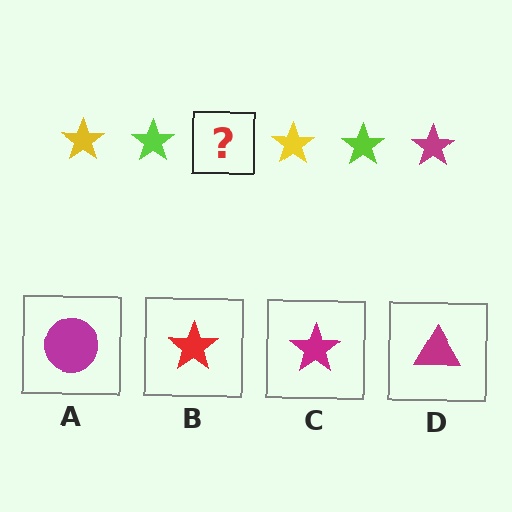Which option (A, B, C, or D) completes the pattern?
C.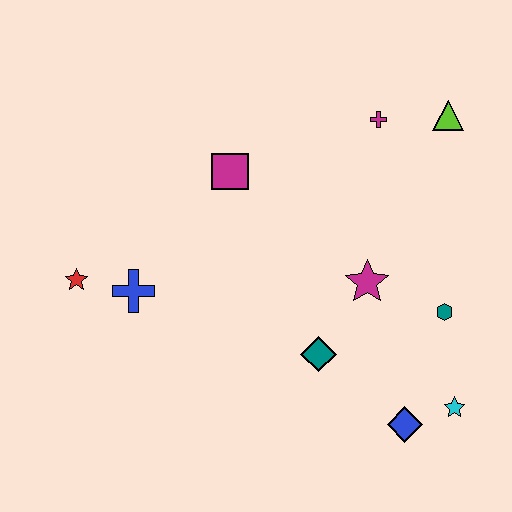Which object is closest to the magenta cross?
The lime triangle is closest to the magenta cross.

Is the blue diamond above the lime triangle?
No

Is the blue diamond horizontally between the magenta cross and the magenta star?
No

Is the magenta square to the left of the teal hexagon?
Yes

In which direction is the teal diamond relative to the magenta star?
The teal diamond is below the magenta star.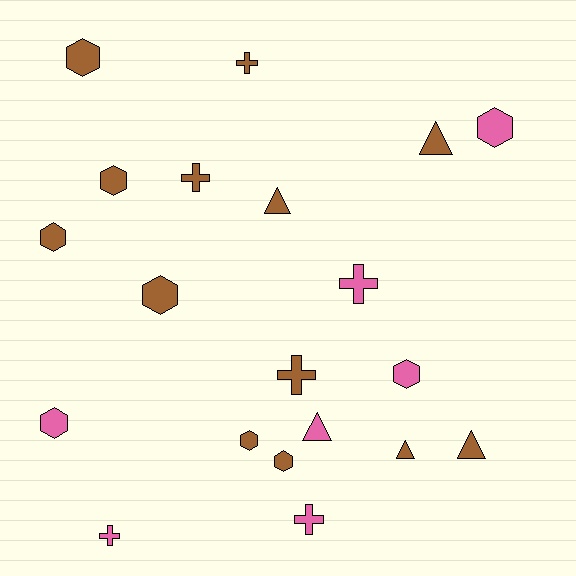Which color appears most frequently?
Brown, with 13 objects.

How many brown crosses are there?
There are 3 brown crosses.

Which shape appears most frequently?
Hexagon, with 9 objects.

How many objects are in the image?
There are 20 objects.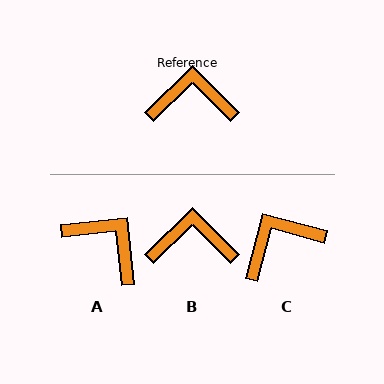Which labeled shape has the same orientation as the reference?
B.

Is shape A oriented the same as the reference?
No, it is off by about 38 degrees.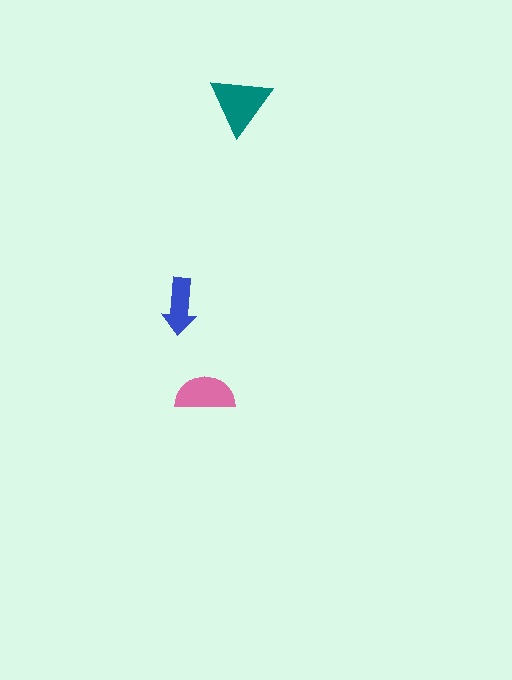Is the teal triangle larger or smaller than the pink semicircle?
Larger.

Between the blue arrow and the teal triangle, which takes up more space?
The teal triangle.